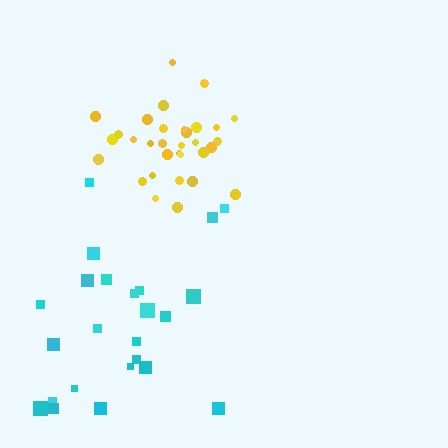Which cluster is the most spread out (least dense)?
Cyan.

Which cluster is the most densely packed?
Yellow.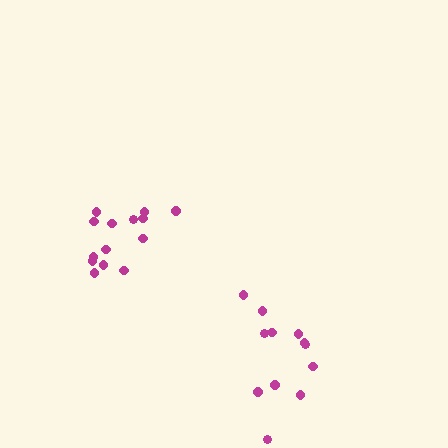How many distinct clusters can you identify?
There are 2 distinct clusters.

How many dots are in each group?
Group 1: 12 dots, Group 2: 14 dots (26 total).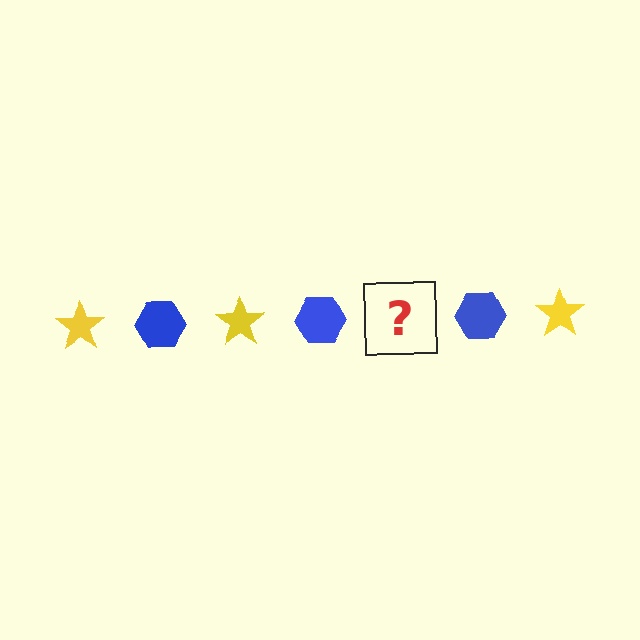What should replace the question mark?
The question mark should be replaced with a yellow star.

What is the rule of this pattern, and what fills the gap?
The rule is that the pattern alternates between yellow star and blue hexagon. The gap should be filled with a yellow star.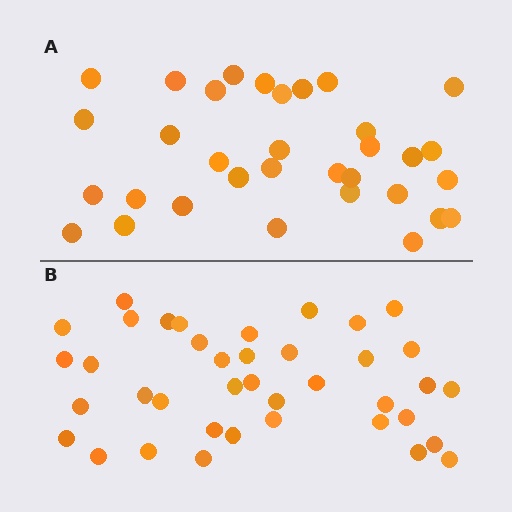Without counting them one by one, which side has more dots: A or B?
Region B (the bottom region) has more dots.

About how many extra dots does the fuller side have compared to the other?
Region B has about 6 more dots than region A.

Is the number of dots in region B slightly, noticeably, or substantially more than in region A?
Region B has only slightly more — the two regions are fairly close. The ratio is roughly 1.2 to 1.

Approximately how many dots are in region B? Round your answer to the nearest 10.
About 40 dots. (The exact count is 39, which rounds to 40.)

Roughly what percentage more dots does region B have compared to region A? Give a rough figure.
About 20% more.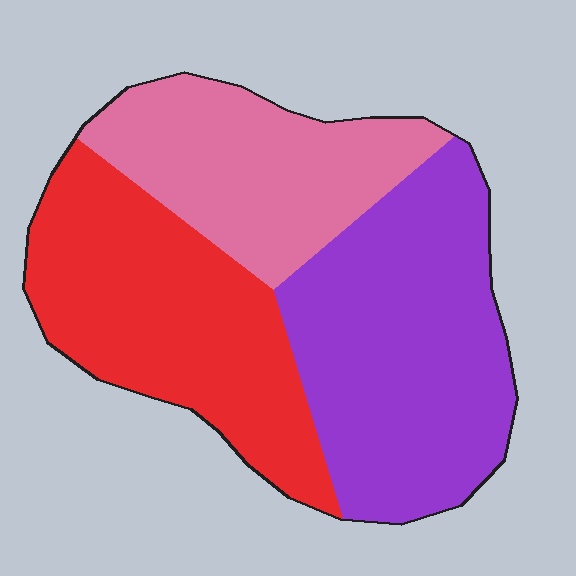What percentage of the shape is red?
Red takes up about one third (1/3) of the shape.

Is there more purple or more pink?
Purple.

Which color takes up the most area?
Purple, at roughly 40%.